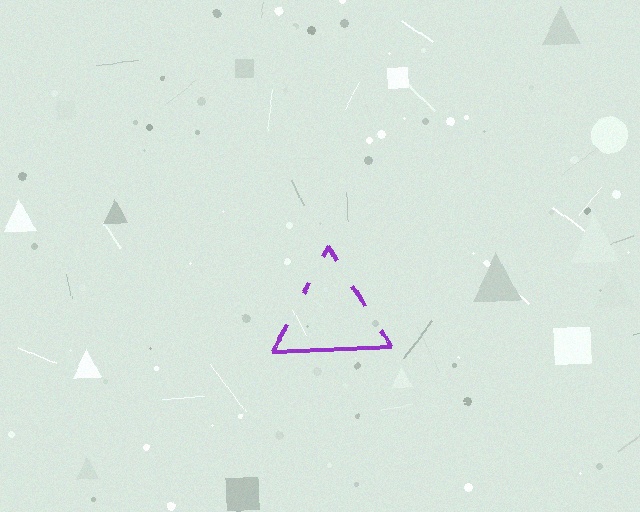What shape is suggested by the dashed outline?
The dashed outline suggests a triangle.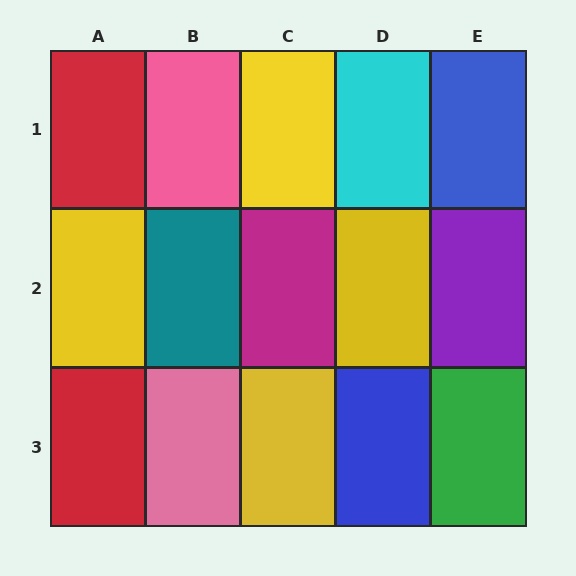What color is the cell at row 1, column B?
Pink.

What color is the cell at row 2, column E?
Purple.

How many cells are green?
1 cell is green.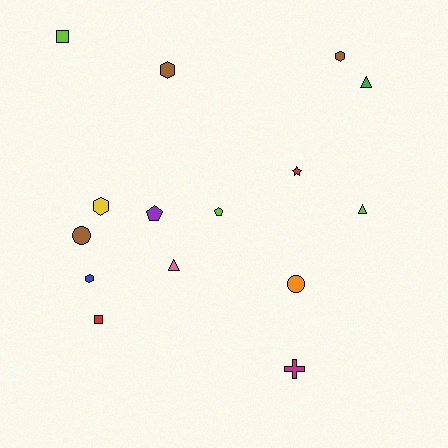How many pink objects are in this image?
There is 1 pink object.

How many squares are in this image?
There are 2 squares.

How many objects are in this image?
There are 15 objects.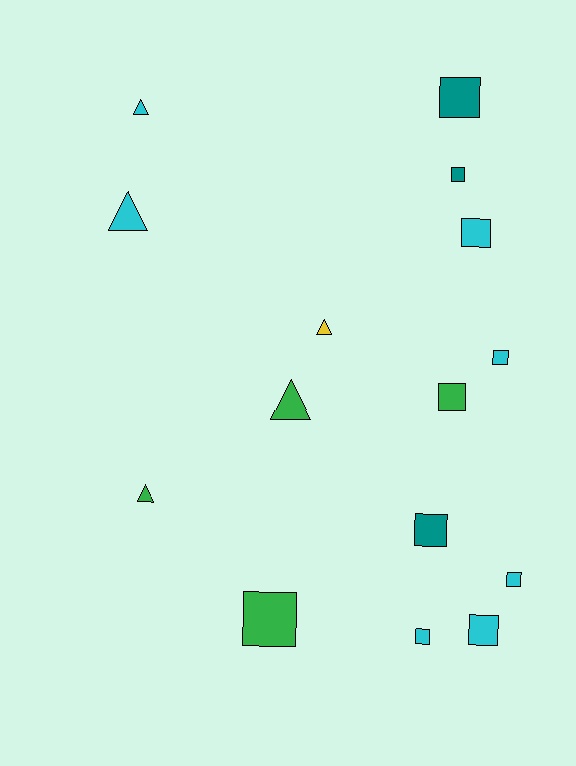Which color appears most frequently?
Cyan, with 7 objects.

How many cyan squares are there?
There are 5 cyan squares.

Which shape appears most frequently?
Square, with 10 objects.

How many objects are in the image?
There are 15 objects.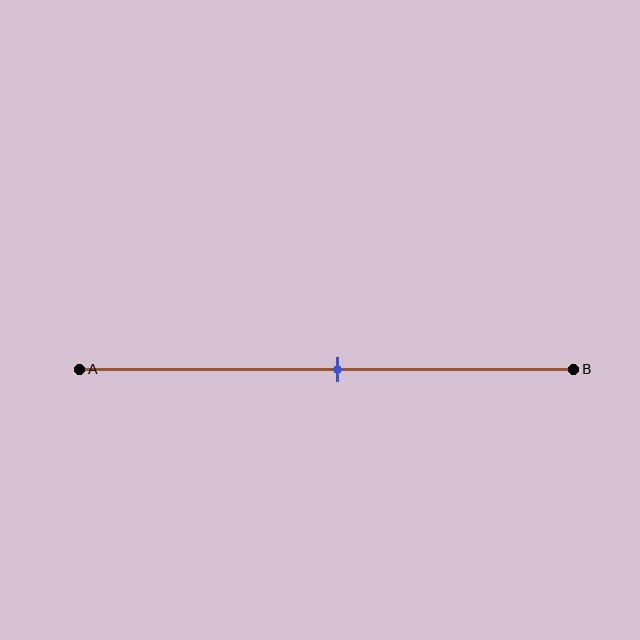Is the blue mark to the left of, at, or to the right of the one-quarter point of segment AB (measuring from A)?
The blue mark is to the right of the one-quarter point of segment AB.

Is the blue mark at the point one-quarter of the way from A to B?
No, the mark is at about 50% from A, not at the 25% one-quarter point.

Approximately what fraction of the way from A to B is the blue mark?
The blue mark is approximately 50% of the way from A to B.